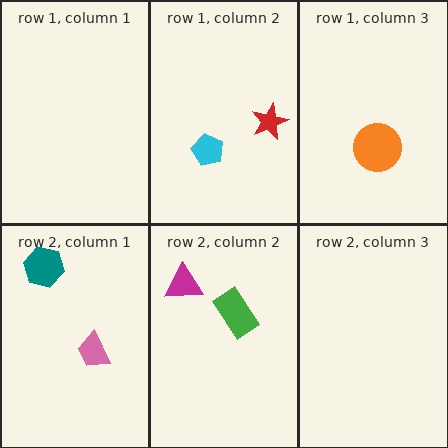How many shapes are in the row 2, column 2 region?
2.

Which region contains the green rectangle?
The row 2, column 2 region.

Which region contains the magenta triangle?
The row 2, column 2 region.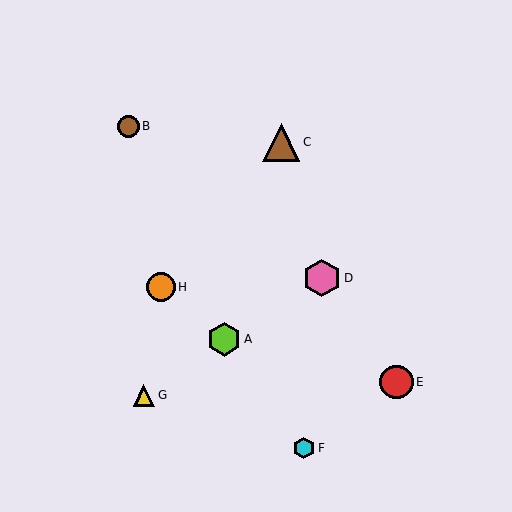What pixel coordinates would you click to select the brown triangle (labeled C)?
Click at (281, 142) to select the brown triangle C.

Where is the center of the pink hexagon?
The center of the pink hexagon is at (322, 278).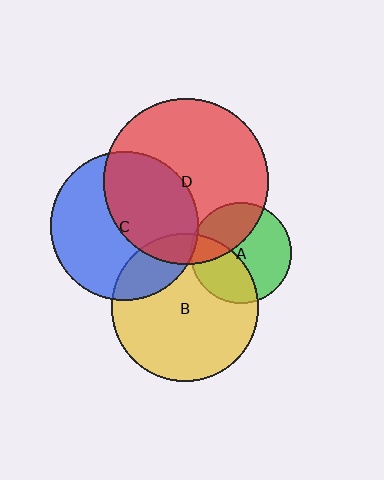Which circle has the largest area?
Circle D (red).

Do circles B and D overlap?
Yes.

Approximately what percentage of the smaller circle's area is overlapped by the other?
Approximately 10%.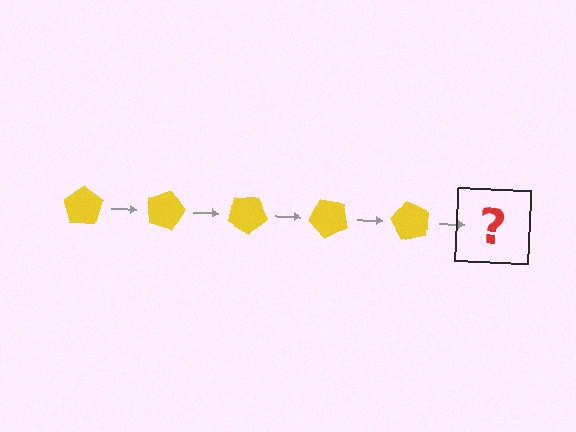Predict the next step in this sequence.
The next step is a yellow pentagon rotated 75 degrees.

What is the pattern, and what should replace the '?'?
The pattern is that the pentagon rotates 15 degrees each step. The '?' should be a yellow pentagon rotated 75 degrees.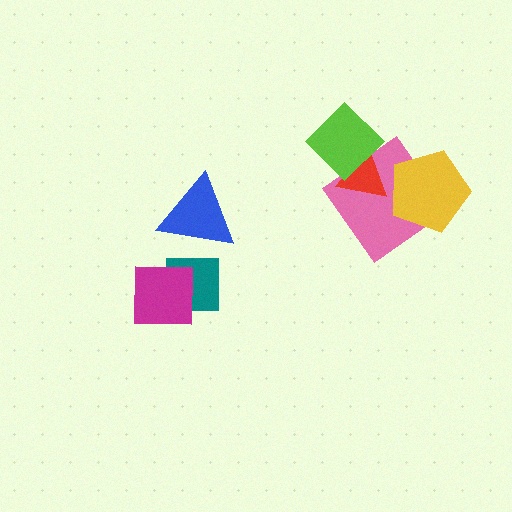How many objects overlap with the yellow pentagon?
1 object overlaps with the yellow pentagon.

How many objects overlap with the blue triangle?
0 objects overlap with the blue triangle.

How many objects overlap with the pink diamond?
3 objects overlap with the pink diamond.